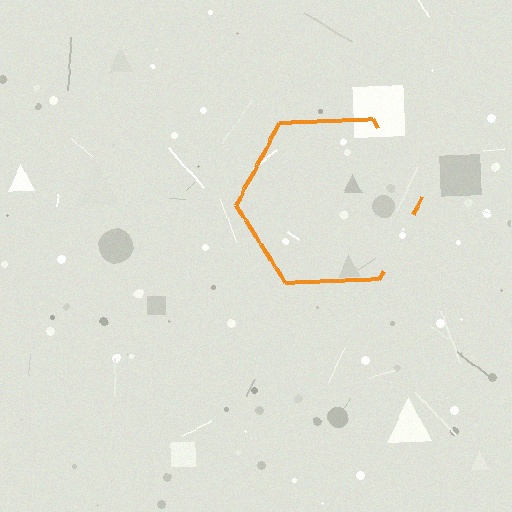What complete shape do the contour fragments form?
The contour fragments form a hexagon.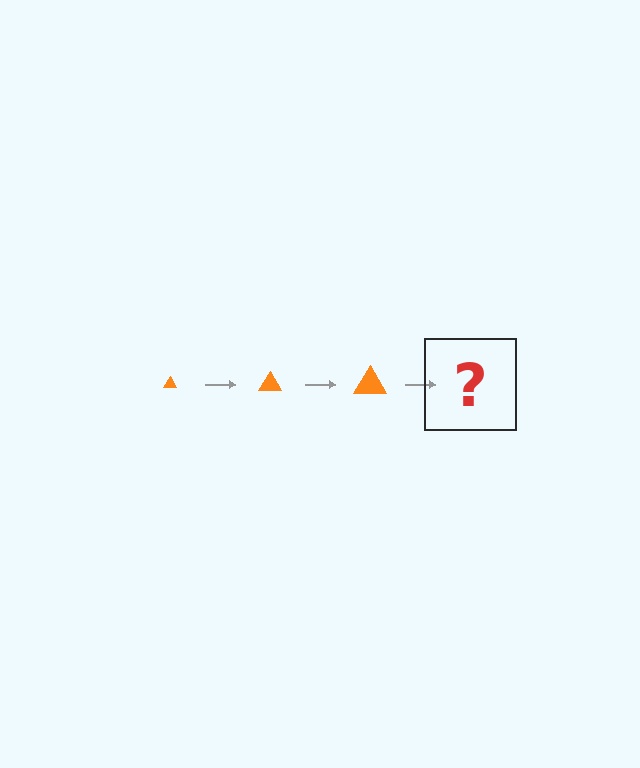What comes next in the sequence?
The next element should be an orange triangle, larger than the previous one.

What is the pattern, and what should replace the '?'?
The pattern is that the triangle gets progressively larger each step. The '?' should be an orange triangle, larger than the previous one.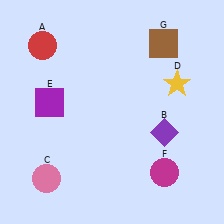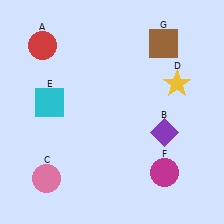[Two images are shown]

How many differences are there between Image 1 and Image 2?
There is 1 difference between the two images.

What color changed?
The square (E) changed from purple in Image 1 to cyan in Image 2.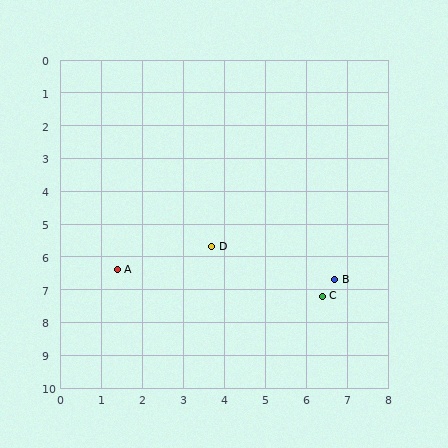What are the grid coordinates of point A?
Point A is at approximately (1.4, 6.4).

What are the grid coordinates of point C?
Point C is at approximately (6.4, 7.2).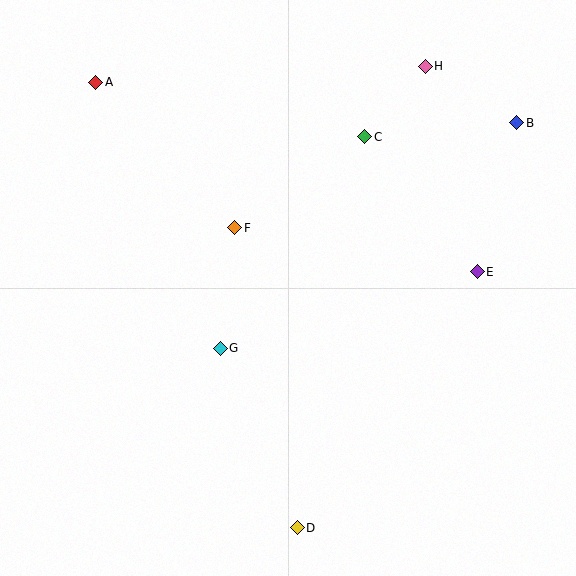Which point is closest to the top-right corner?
Point B is closest to the top-right corner.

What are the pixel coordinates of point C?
Point C is at (365, 137).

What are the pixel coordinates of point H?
Point H is at (425, 66).